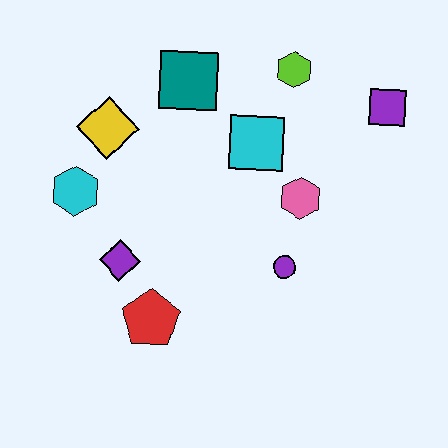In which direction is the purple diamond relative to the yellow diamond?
The purple diamond is below the yellow diamond.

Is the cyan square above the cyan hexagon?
Yes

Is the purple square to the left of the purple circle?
No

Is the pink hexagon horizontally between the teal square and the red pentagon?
No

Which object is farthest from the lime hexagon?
The red pentagon is farthest from the lime hexagon.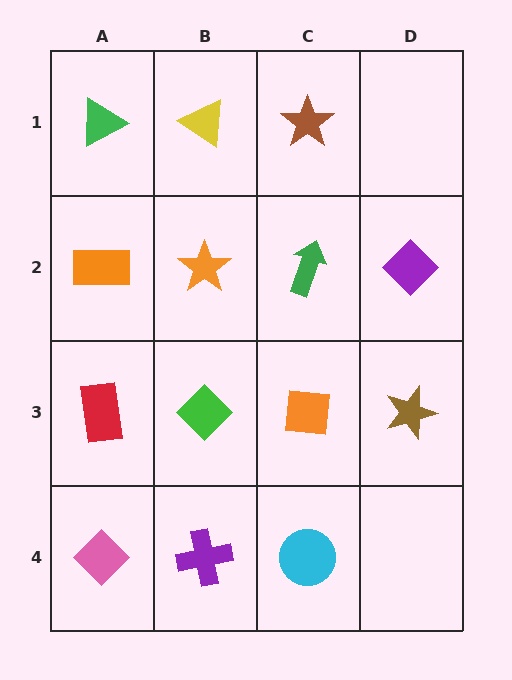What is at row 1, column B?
A yellow triangle.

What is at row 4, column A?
A pink diamond.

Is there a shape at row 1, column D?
No, that cell is empty.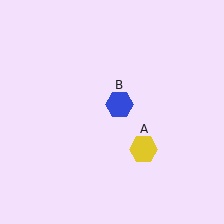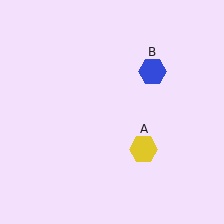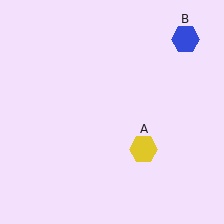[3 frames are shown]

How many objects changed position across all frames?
1 object changed position: blue hexagon (object B).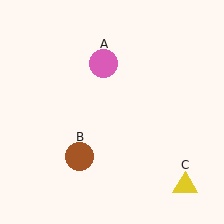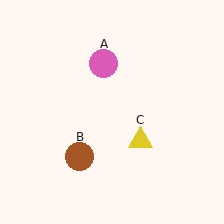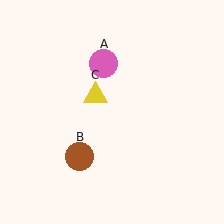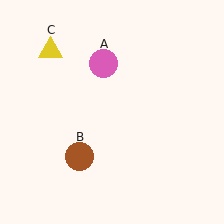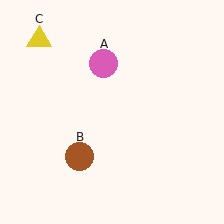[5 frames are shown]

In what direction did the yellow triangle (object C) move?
The yellow triangle (object C) moved up and to the left.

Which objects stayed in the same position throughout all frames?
Pink circle (object A) and brown circle (object B) remained stationary.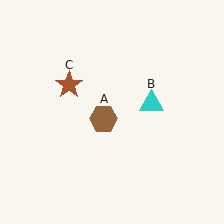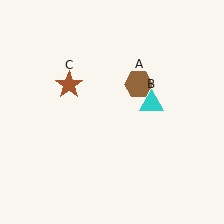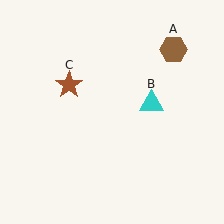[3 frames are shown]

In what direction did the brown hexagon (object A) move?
The brown hexagon (object A) moved up and to the right.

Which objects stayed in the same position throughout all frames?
Cyan triangle (object B) and brown star (object C) remained stationary.